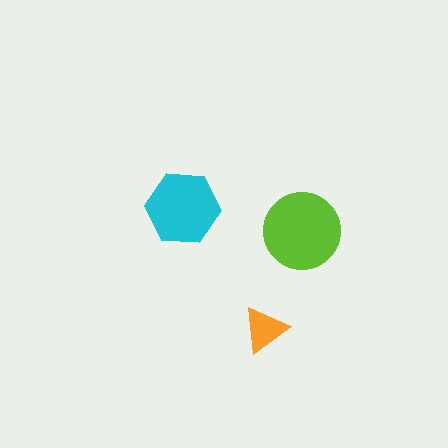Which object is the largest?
The lime circle.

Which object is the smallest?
The orange triangle.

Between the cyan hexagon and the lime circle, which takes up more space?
The lime circle.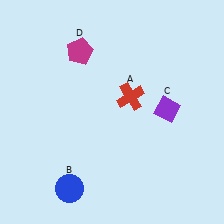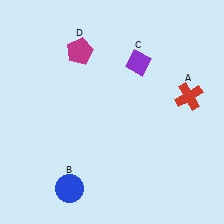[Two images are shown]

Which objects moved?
The objects that moved are: the red cross (A), the purple diamond (C).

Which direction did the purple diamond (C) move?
The purple diamond (C) moved up.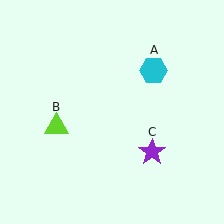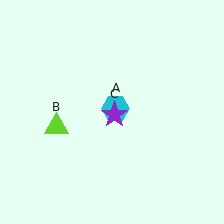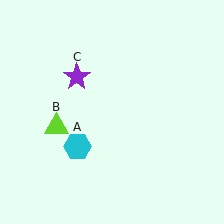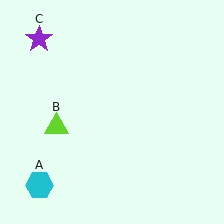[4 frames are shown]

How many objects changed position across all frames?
2 objects changed position: cyan hexagon (object A), purple star (object C).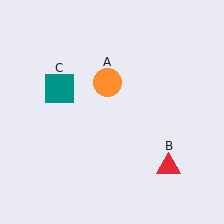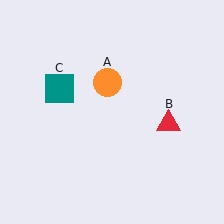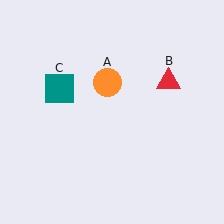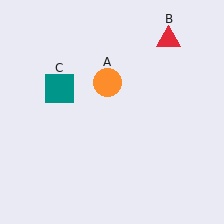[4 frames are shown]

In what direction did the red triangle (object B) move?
The red triangle (object B) moved up.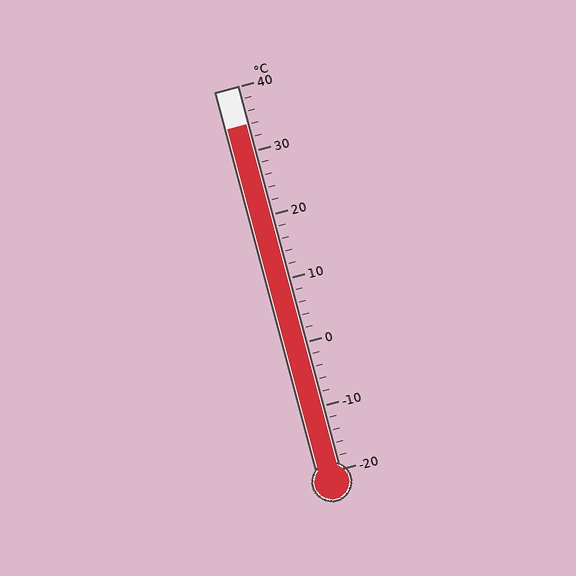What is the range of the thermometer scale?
The thermometer scale ranges from -20°C to 40°C.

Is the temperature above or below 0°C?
The temperature is above 0°C.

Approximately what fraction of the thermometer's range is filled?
The thermometer is filled to approximately 90% of its range.